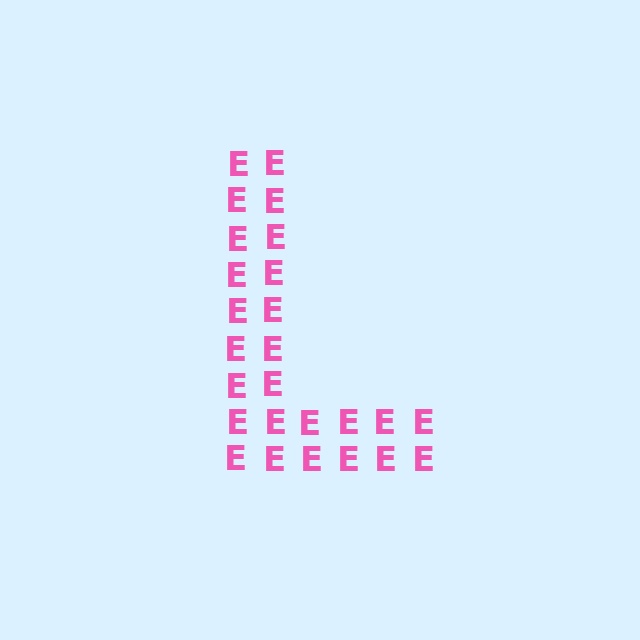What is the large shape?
The large shape is the letter L.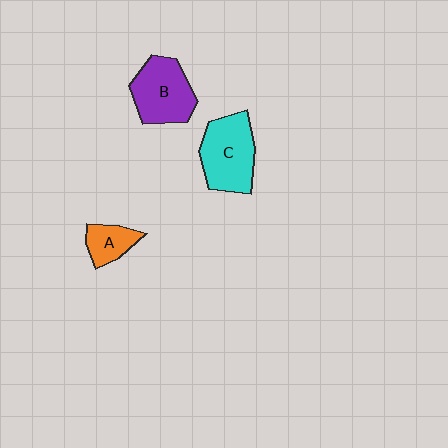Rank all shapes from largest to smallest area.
From largest to smallest: C (cyan), B (purple), A (orange).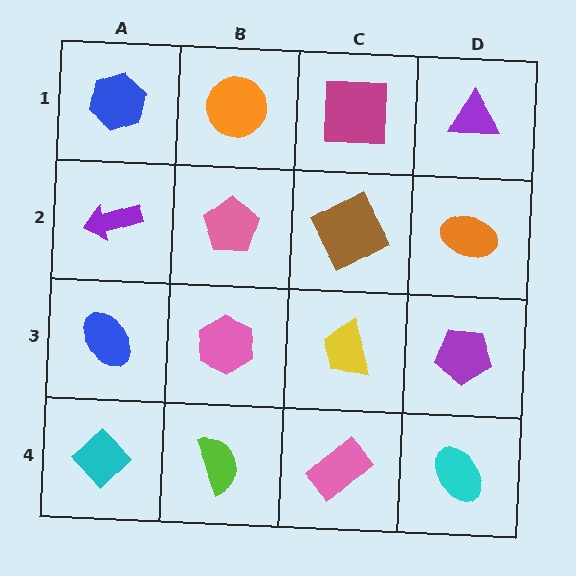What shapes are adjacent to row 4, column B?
A pink hexagon (row 3, column B), a cyan diamond (row 4, column A), a pink rectangle (row 4, column C).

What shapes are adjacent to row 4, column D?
A purple pentagon (row 3, column D), a pink rectangle (row 4, column C).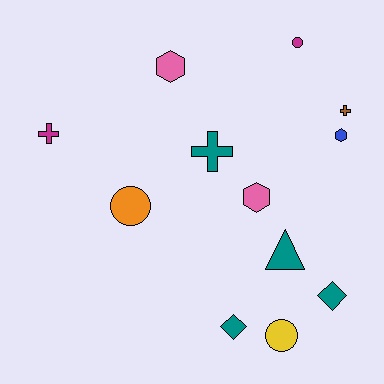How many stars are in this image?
There are no stars.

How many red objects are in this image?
There are no red objects.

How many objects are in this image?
There are 12 objects.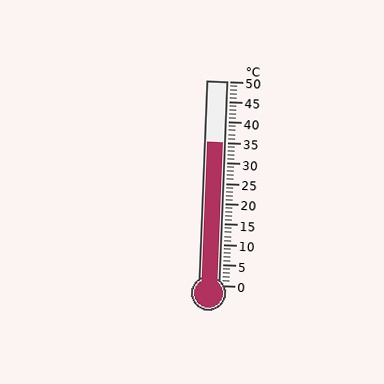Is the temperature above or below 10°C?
The temperature is above 10°C.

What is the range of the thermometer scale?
The thermometer scale ranges from 0°C to 50°C.